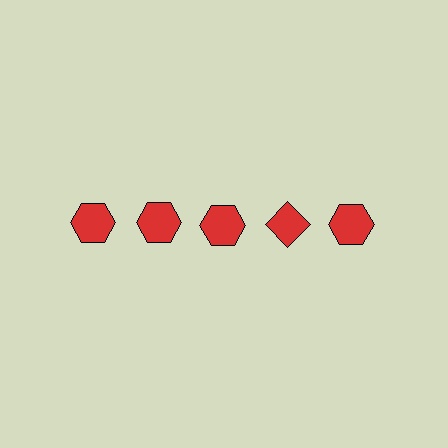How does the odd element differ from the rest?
It has a different shape: diamond instead of hexagon.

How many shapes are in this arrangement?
There are 5 shapes arranged in a grid pattern.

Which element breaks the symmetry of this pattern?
The red diamond in the top row, second from right column breaks the symmetry. All other shapes are red hexagons.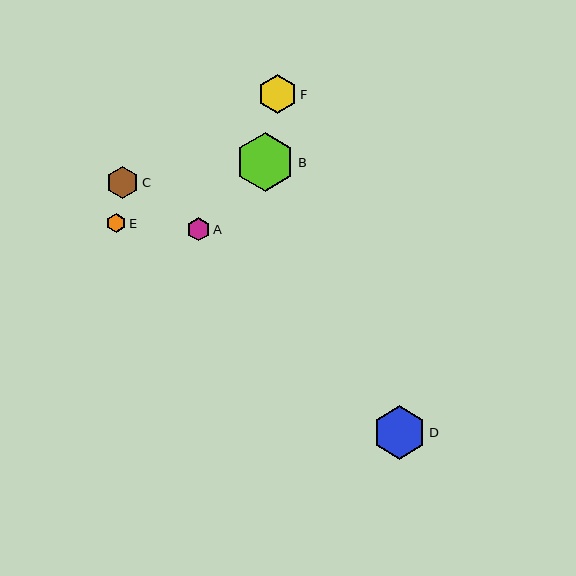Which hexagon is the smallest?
Hexagon E is the smallest with a size of approximately 19 pixels.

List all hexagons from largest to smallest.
From largest to smallest: B, D, F, C, A, E.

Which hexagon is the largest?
Hexagon B is the largest with a size of approximately 59 pixels.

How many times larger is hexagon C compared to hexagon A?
Hexagon C is approximately 1.4 times the size of hexagon A.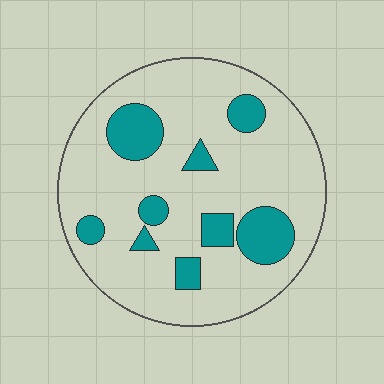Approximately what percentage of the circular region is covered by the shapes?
Approximately 20%.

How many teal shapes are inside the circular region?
9.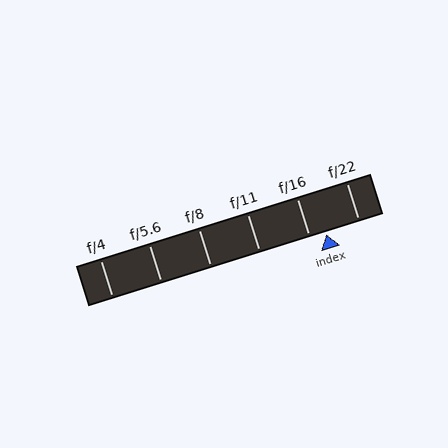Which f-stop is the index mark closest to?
The index mark is closest to f/16.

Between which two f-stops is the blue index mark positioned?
The index mark is between f/16 and f/22.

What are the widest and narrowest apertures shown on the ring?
The widest aperture shown is f/4 and the narrowest is f/22.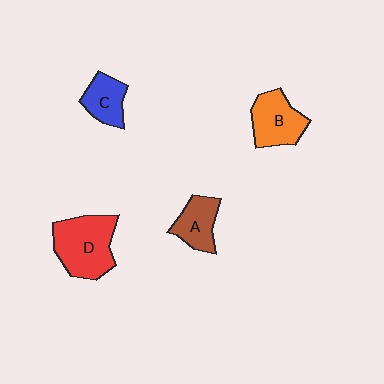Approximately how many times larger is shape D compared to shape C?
Approximately 1.9 times.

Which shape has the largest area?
Shape D (red).